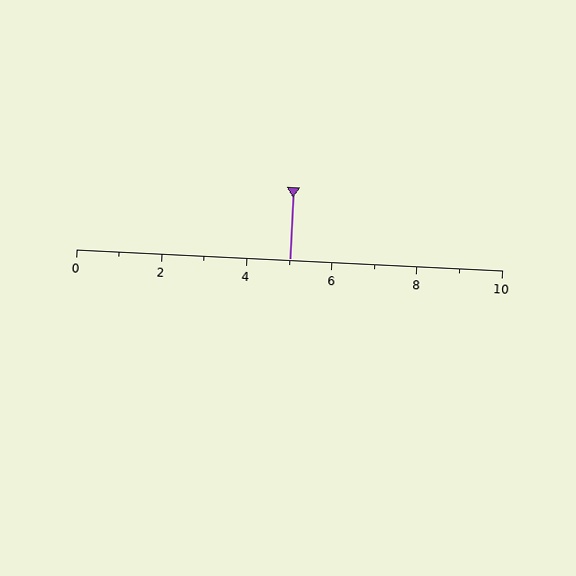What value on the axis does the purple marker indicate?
The marker indicates approximately 5.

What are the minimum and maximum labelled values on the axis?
The axis runs from 0 to 10.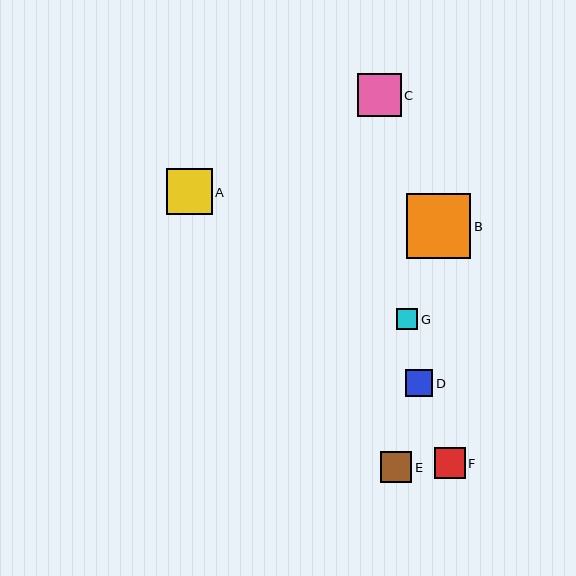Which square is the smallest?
Square G is the smallest with a size of approximately 21 pixels.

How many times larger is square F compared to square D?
Square F is approximately 1.1 times the size of square D.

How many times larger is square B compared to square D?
Square B is approximately 2.4 times the size of square D.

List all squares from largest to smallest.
From largest to smallest: B, A, C, F, E, D, G.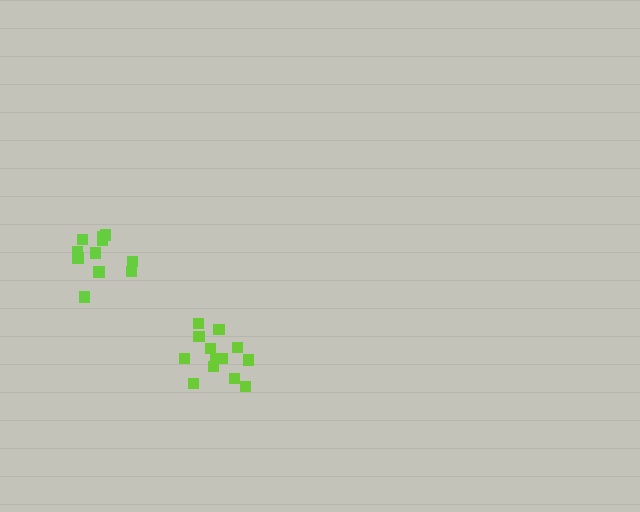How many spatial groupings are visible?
There are 2 spatial groupings.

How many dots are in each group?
Group 1: 13 dots, Group 2: 11 dots (24 total).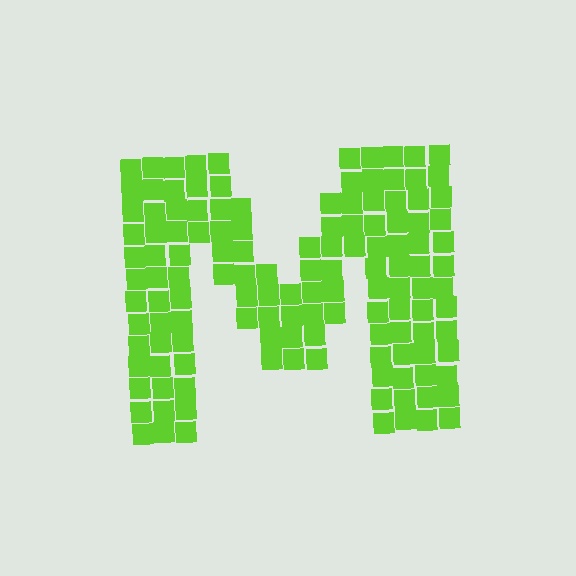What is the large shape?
The large shape is the letter M.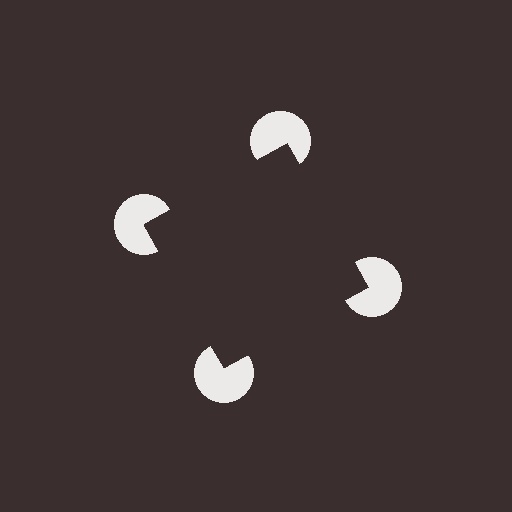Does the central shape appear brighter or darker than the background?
It typically appears slightly darker than the background, even though no actual brightness change is drawn.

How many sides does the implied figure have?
4 sides.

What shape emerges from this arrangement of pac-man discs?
An illusory square — its edges are inferred from the aligned wedge cuts in the pac-man discs, not physically drawn.